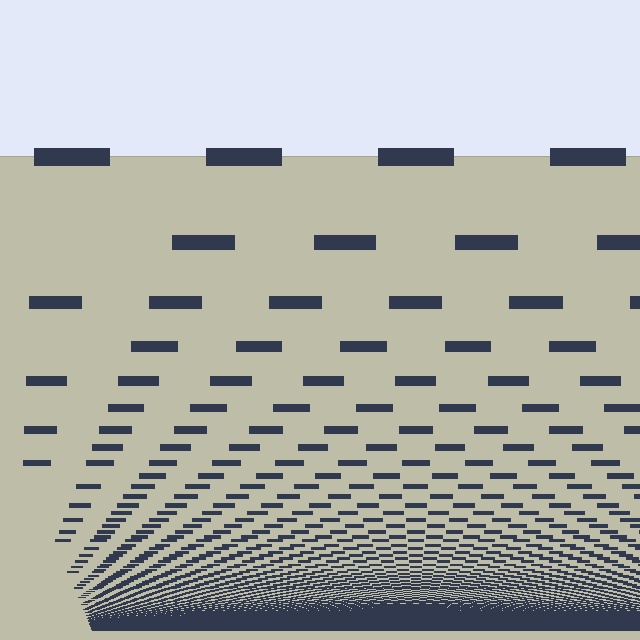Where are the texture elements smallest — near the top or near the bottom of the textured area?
Near the bottom.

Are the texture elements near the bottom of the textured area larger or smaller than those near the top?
Smaller. The gradient is inverted — elements near the bottom are smaller and denser.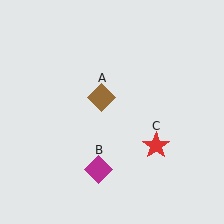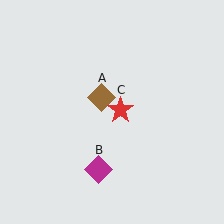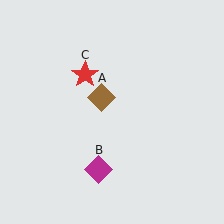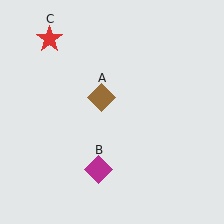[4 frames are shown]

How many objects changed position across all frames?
1 object changed position: red star (object C).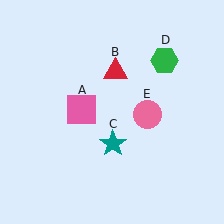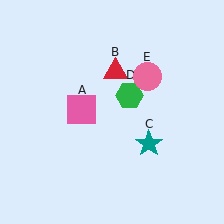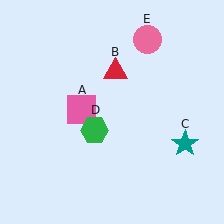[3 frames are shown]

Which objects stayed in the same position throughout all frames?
Pink square (object A) and red triangle (object B) remained stationary.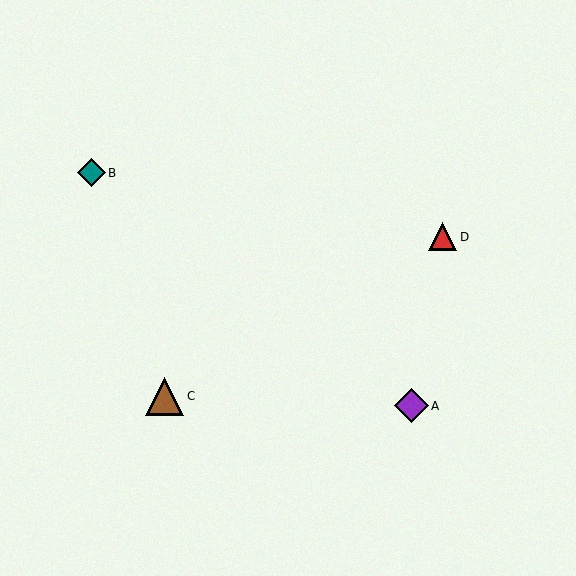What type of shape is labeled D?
Shape D is a red triangle.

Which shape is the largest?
The brown triangle (labeled C) is the largest.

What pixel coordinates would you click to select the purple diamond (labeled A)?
Click at (411, 406) to select the purple diamond A.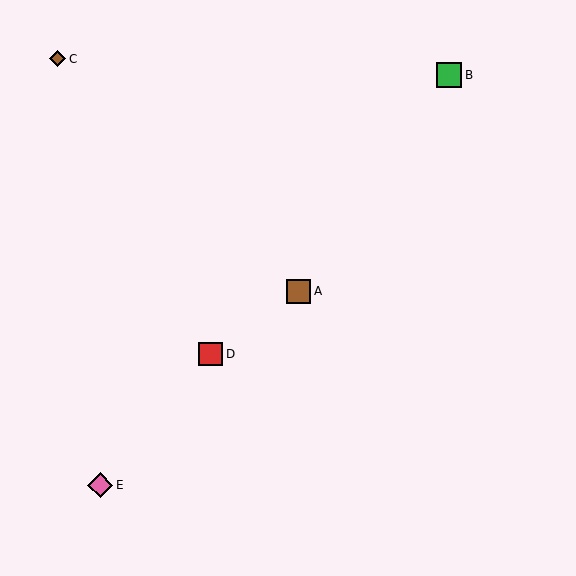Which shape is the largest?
The green square (labeled B) is the largest.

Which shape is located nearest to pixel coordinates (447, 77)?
The green square (labeled B) at (449, 75) is nearest to that location.